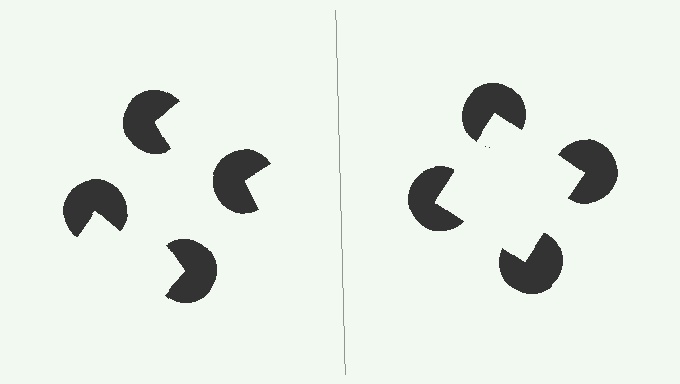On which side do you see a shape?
An illusory square appears on the right side. On the left side the wedge cuts are rotated, so no coherent shape forms.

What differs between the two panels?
The pac-man discs are positioned identically on both sides; only the wedge orientations differ. On the right they align to a square; on the left they are misaligned.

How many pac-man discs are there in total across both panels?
8 — 4 on each side.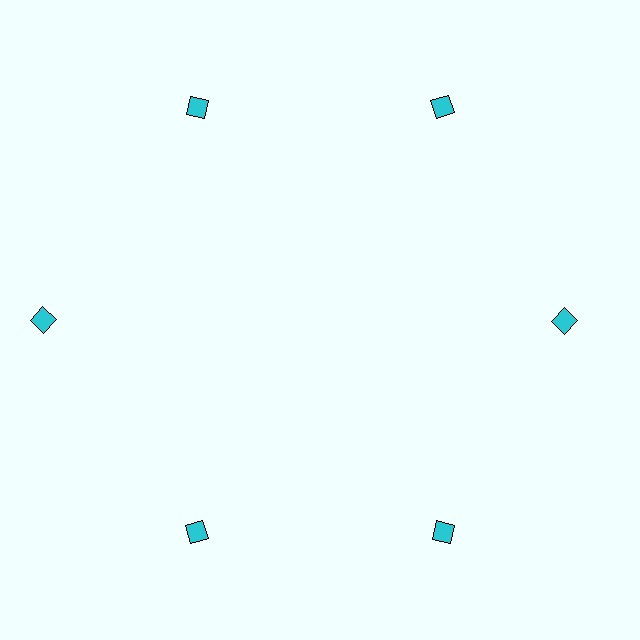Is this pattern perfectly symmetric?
No. The 6 cyan diamonds are arranged in a ring, but one element near the 9 o'clock position is pushed outward from the center, breaking the 6-fold rotational symmetry.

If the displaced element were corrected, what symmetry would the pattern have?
It would have 6-fold rotational symmetry — the pattern would map onto itself every 60 degrees.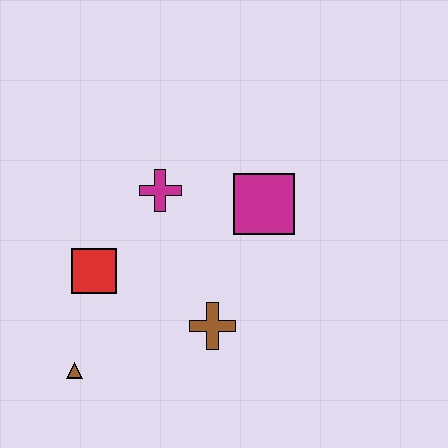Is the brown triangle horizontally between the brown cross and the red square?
No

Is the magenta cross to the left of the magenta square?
Yes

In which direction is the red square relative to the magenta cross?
The red square is below the magenta cross.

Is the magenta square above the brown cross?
Yes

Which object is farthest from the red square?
The magenta square is farthest from the red square.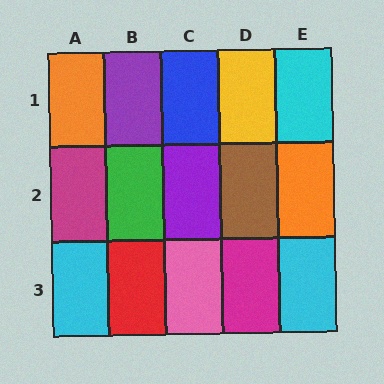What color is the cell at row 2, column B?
Green.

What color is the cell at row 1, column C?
Blue.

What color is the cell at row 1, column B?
Purple.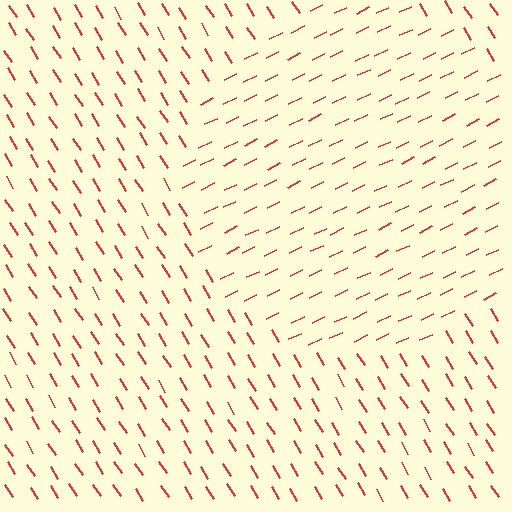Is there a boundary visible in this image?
Yes, there is a texture boundary formed by a change in line orientation.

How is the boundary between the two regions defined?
The boundary is defined purely by a change in line orientation (approximately 84 degrees difference). All lines are the same color and thickness.